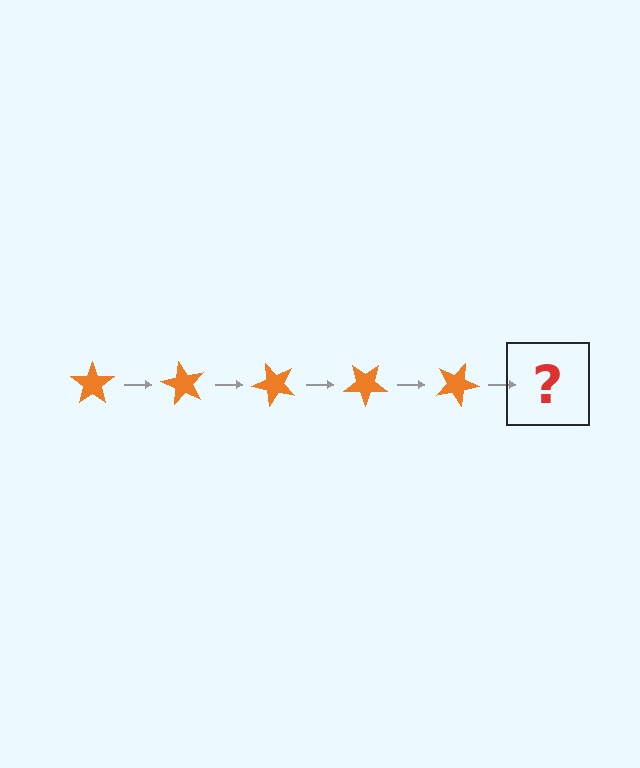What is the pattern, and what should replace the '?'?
The pattern is that the star rotates 60 degrees each step. The '?' should be an orange star rotated 300 degrees.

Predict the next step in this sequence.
The next step is an orange star rotated 300 degrees.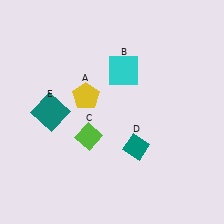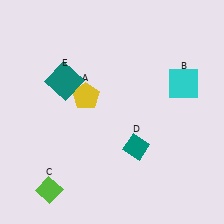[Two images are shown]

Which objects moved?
The objects that moved are: the cyan square (B), the lime diamond (C), the teal square (E).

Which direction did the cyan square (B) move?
The cyan square (B) moved right.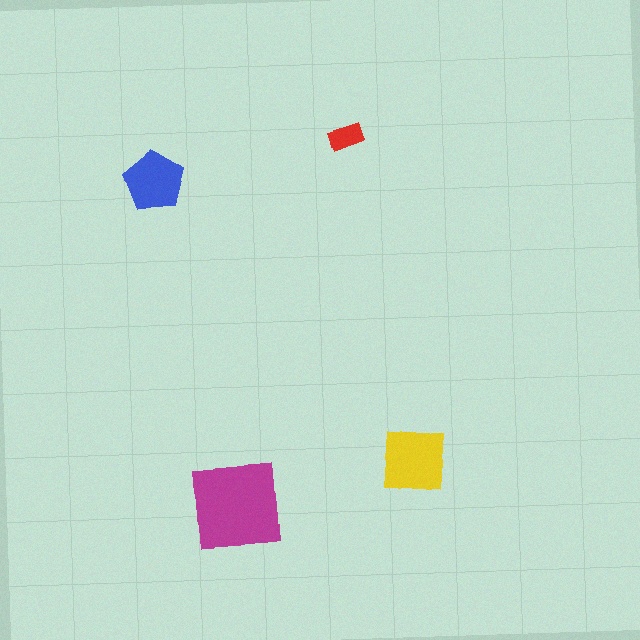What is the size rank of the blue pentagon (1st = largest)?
3rd.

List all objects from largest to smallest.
The magenta square, the yellow square, the blue pentagon, the red rectangle.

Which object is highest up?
The red rectangle is topmost.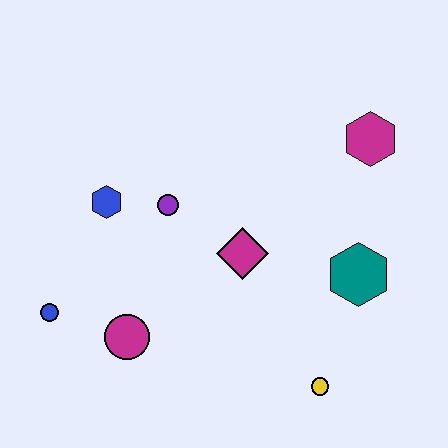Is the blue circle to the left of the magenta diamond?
Yes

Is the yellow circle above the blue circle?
No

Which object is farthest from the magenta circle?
The magenta hexagon is farthest from the magenta circle.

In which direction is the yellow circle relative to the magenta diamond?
The yellow circle is below the magenta diamond.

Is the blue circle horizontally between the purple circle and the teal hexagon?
No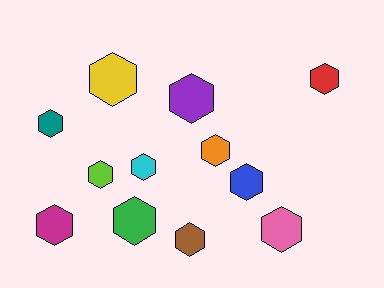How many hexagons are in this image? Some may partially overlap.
There are 12 hexagons.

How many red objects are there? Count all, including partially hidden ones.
There is 1 red object.